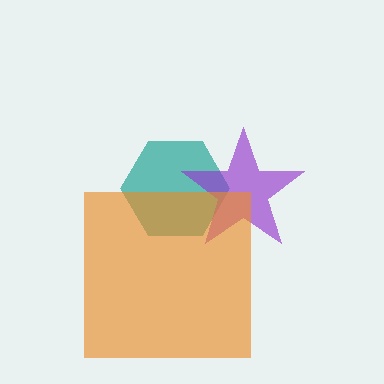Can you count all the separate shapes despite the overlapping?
Yes, there are 3 separate shapes.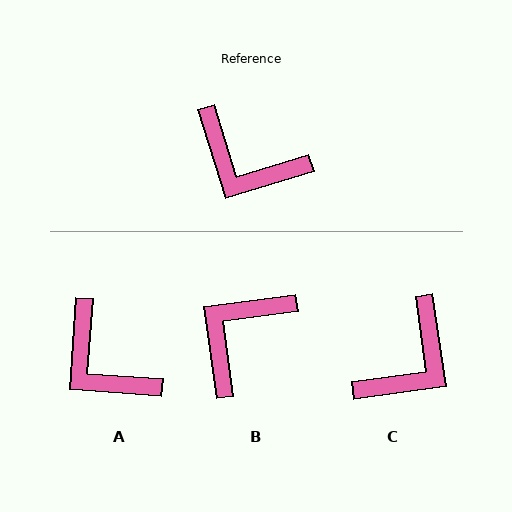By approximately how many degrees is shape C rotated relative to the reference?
Approximately 81 degrees counter-clockwise.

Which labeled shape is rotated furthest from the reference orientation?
B, about 99 degrees away.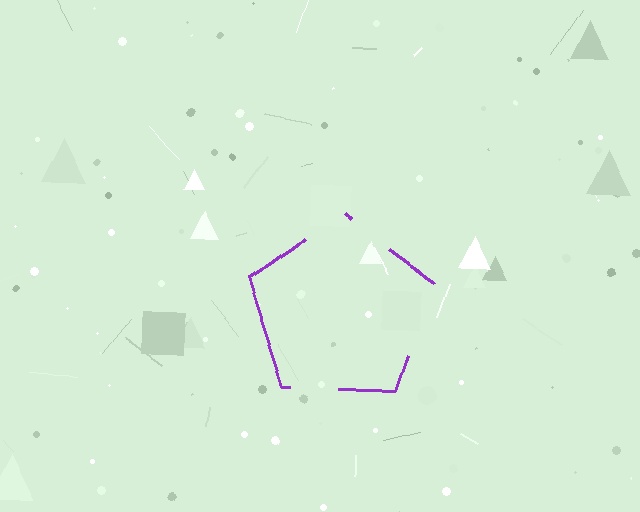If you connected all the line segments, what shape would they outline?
They would outline a pentagon.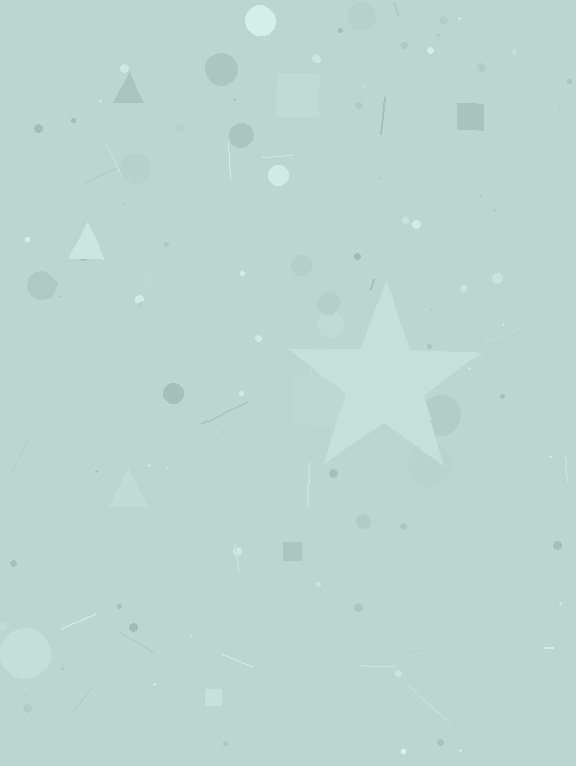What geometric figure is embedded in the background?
A star is embedded in the background.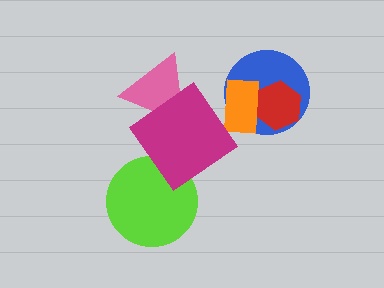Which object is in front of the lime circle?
The magenta diamond is in front of the lime circle.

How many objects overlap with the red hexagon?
2 objects overlap with the red hexagon.